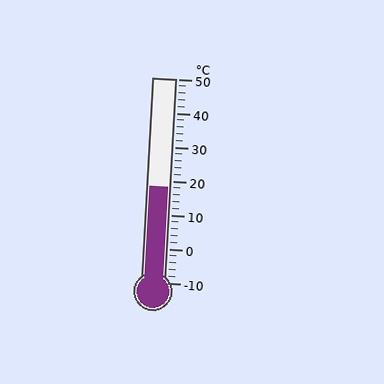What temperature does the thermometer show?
The thermometer shows approximately 18°C.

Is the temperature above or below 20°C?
The temperature is below 20°C.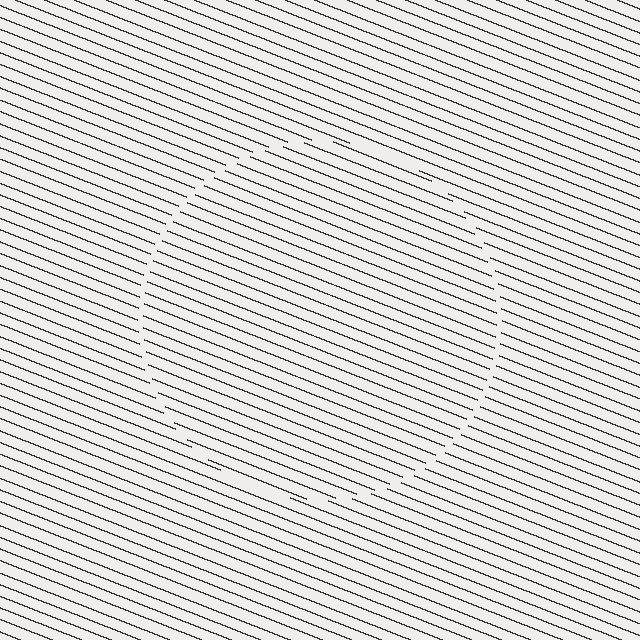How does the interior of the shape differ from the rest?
The interior of the shape contains the same grating, shifted by half a period — the contour is defined by the phase discontinuity where line-ends from the inner and outer gratings abut.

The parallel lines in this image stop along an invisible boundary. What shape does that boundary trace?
An illusory circle. The interior of the shape contains the same grating, shifted by half a period — the contour is defined by the phase discontinuity where line-ends from the inner and outer gratings abut.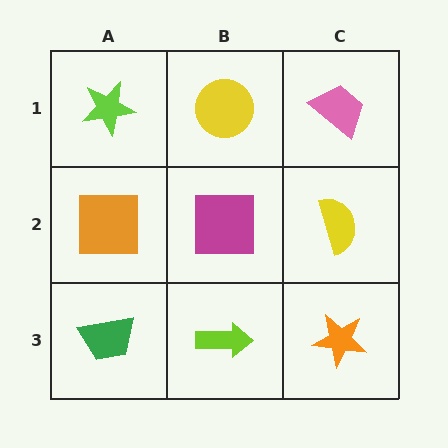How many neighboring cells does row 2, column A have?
3.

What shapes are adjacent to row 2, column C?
A pink trapezoid (row 1, column C), an orange star (row 3, column C), a magenta square (row 2, column B).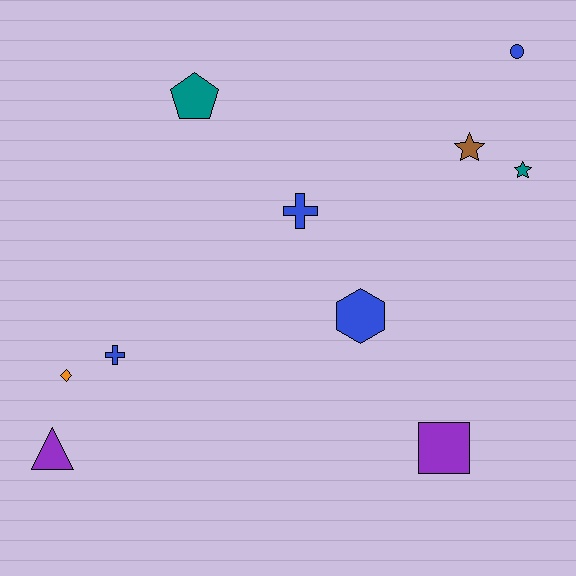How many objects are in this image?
There are 10 objects.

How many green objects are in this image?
There are no green objects.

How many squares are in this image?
There is 1 square.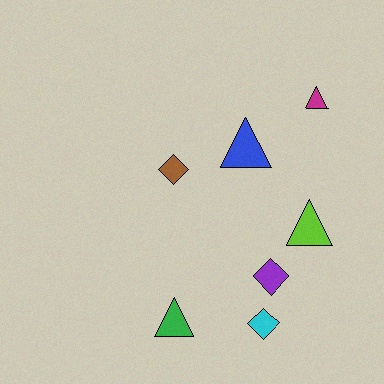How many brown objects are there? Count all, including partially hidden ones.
There is 1 brown object.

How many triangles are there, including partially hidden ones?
There are 4 triangles.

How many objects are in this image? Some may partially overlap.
There are 7 objects.